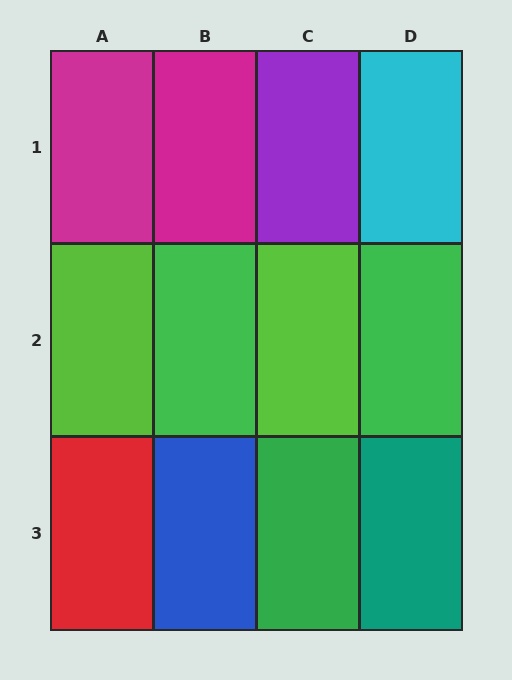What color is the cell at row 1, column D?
Cyan.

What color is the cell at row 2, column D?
Green.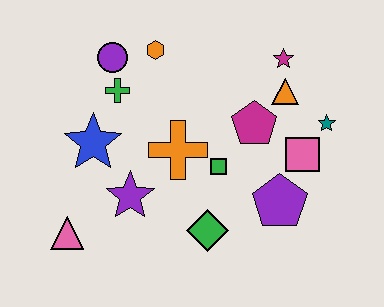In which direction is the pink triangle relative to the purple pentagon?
The pink triangle is to the left of the purple pentagon.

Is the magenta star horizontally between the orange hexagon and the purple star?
No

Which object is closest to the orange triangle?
The magenta star is closest to the orange triangle.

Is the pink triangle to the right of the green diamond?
No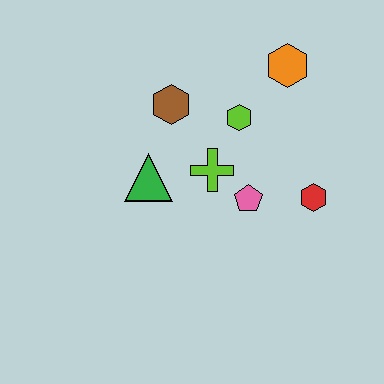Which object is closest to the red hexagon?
The pink pentagon is closest to the red hexagon.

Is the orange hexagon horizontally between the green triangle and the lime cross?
No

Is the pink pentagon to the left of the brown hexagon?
No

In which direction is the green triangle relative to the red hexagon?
The green triangle is to the left of the red hexagon.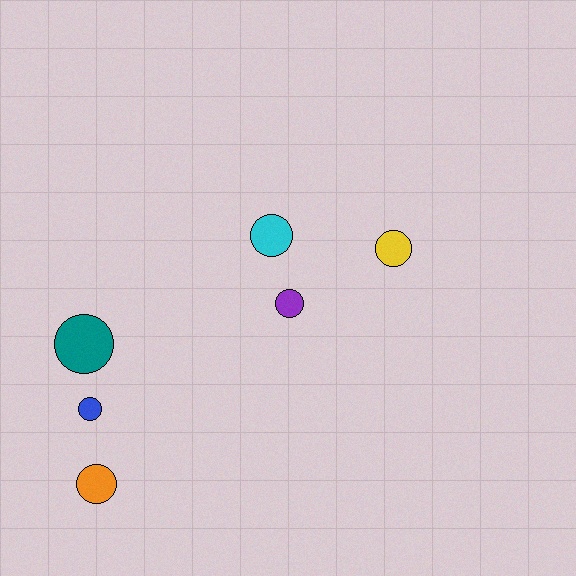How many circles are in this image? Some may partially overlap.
There are 6 circles.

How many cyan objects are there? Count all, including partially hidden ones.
There is 1 cyan object.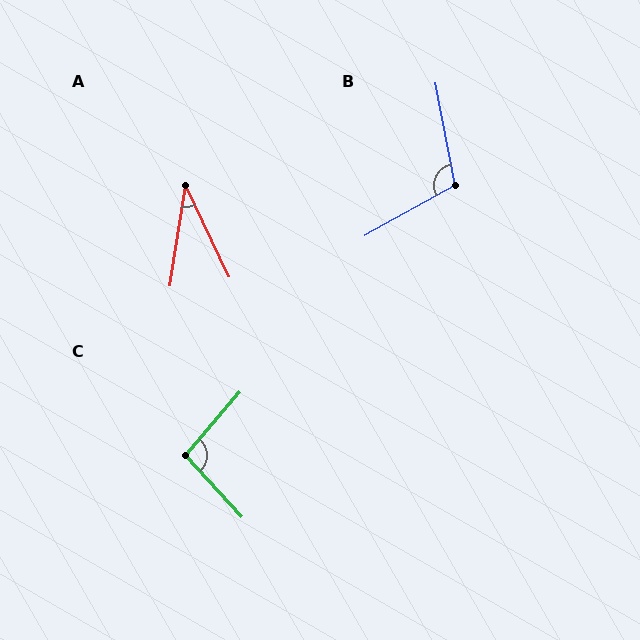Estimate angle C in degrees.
Approximately 97 degrees.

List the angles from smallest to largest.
A (35°), C (97°), B (109°).